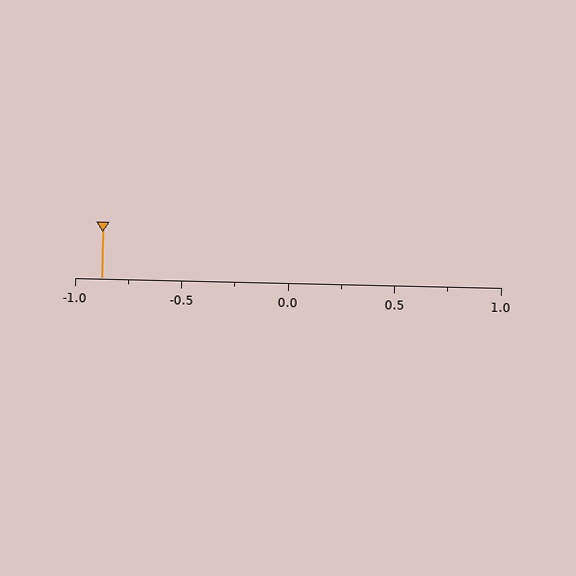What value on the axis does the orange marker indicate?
The marker indicates approximately -0.88.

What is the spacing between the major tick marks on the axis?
The major ticks are spaced 0.5 apart.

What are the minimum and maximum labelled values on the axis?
The axis runs from -1.0 to 1.0.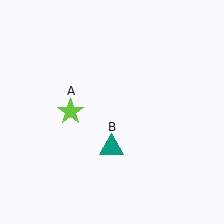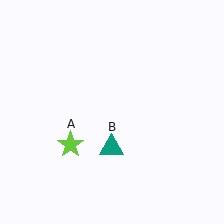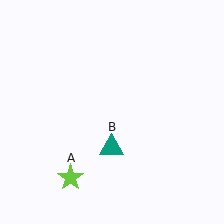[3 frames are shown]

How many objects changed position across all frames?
1 object changed position: lime star (object A).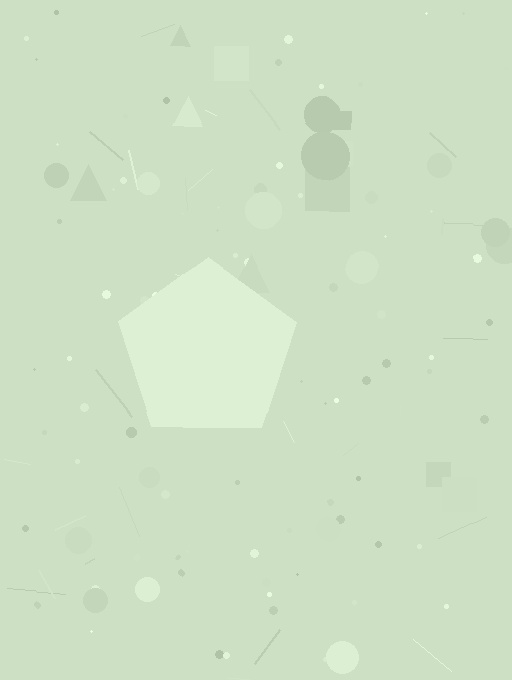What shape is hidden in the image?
A pentagon is hidden in the image.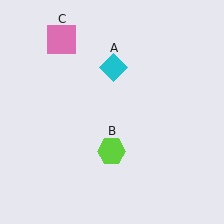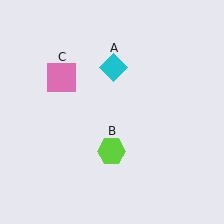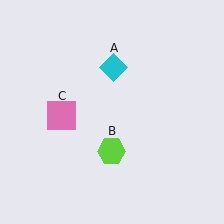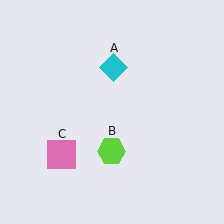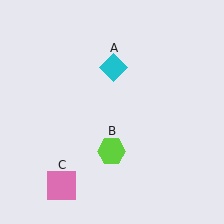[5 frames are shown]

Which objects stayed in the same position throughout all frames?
Cyan diamond (object A) and lime hexagon (object B) remained stationary.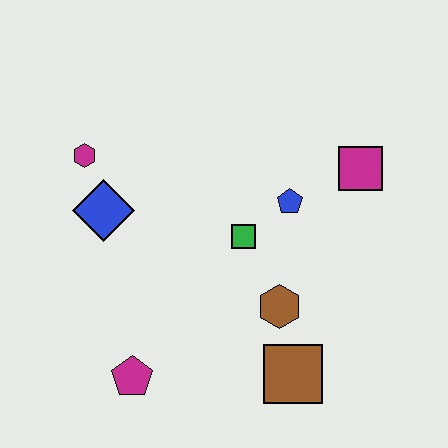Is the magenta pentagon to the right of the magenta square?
No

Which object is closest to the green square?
The blue pentagon is closest to the green square.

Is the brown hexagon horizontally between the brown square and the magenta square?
No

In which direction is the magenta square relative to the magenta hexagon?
The magenta square is to the right of the magenta hexagon.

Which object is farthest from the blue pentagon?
The magenta pentagon is farthest from the blue pentagon.